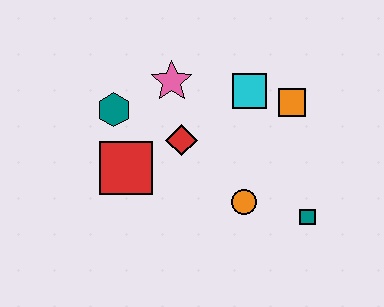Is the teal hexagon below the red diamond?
No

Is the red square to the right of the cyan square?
No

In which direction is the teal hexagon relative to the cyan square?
The teal hexagon is to the left of the cyan square.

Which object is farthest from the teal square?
The teal hexagon is farthest from the teal square.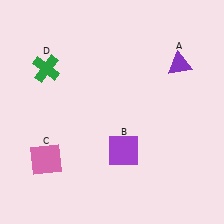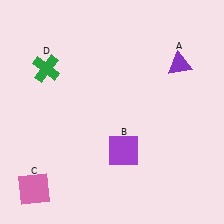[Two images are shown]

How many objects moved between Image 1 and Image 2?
1 object moved between the two images.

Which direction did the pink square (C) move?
The pink square (C) moved down.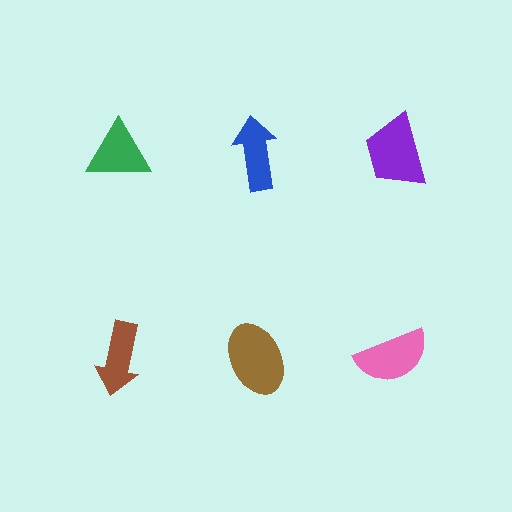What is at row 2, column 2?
A brown ellipse.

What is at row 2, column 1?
A brown arrow.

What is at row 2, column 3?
A pink semicircle.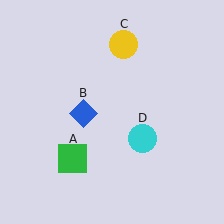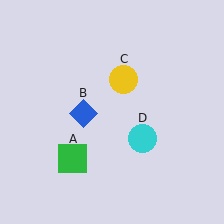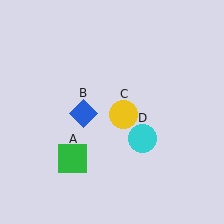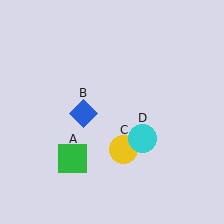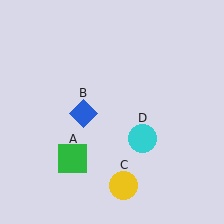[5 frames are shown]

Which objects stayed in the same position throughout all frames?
Green square (object A) and blue diamond (object B) and cyan circle (object D) remained stationary.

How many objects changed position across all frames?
1 object changed position: yellow circle (object C).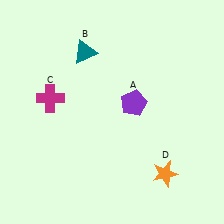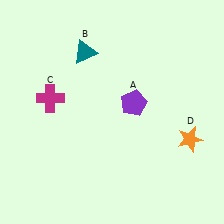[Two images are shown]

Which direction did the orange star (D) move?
The orange star (D) moved up.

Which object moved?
The orange star (D) moved up.